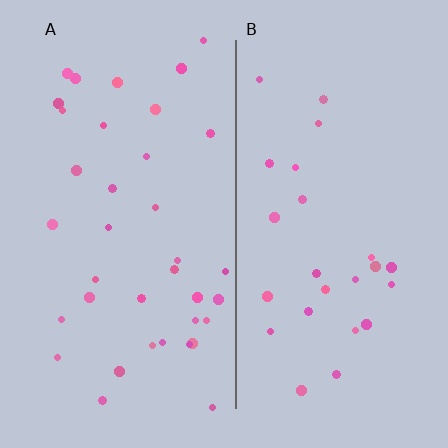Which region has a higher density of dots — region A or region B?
A (the left).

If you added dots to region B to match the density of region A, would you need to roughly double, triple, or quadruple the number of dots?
Approximately double.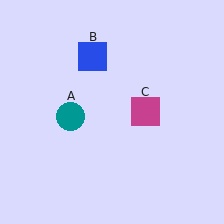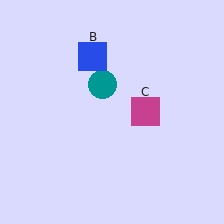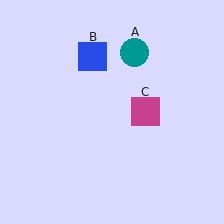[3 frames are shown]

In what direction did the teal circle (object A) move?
The teal circle (object A) moved up and to the right.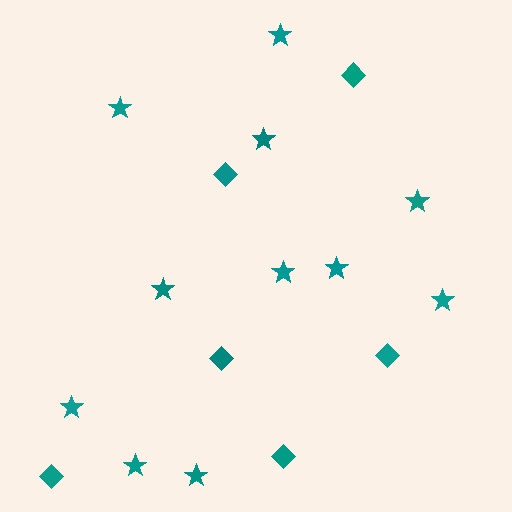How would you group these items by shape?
There are 2 groups: one group of diamonds (6) and one group of stars (11).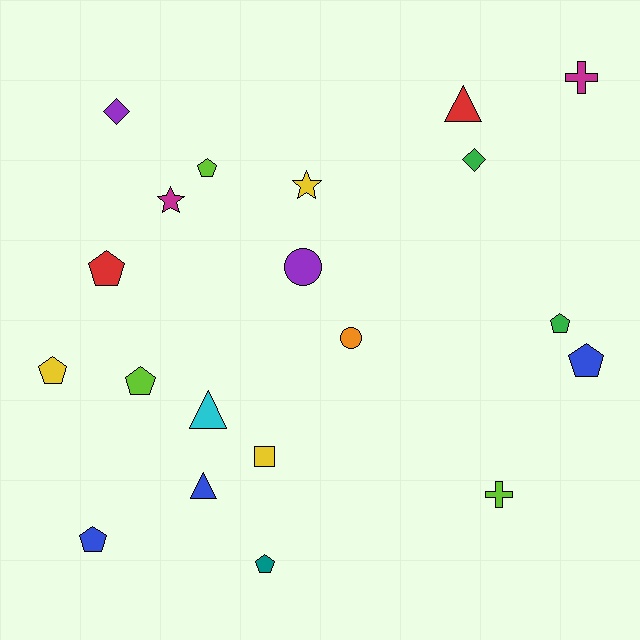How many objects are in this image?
There are 20 objects.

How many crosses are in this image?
There are 2 crosses.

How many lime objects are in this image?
There are 3 lime objects.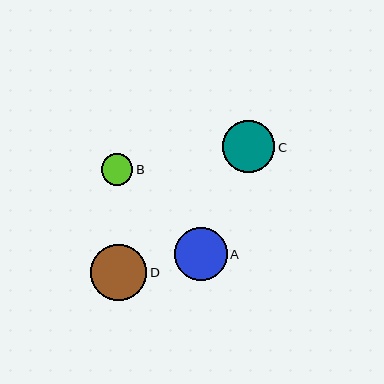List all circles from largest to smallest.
From largest to smallest: D, A, C, B.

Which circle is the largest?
Circle D is the largest with a size of approximately 56 pixels.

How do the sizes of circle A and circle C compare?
Circle A and circle C are approximately the same size.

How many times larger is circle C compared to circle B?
Circle C is approximately 1.7 times the size of circle B.